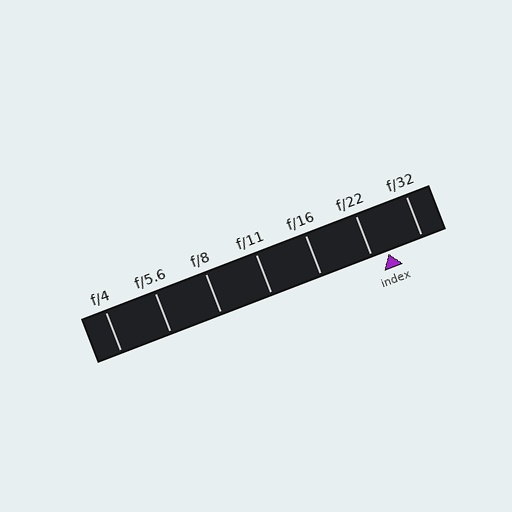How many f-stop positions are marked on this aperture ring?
There are 7 f-stop positions marked.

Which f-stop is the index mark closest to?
The index mark is closest to f/22.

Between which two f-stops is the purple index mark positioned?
The index mark is between f/22 and f/32.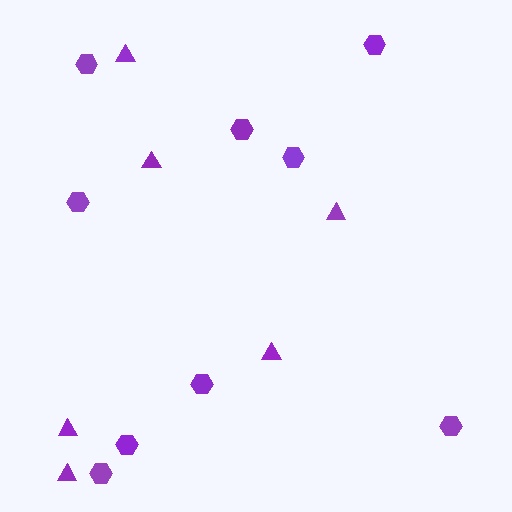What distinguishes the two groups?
There are 2 groups: one group of triangles (6) and one group of hexagons (9).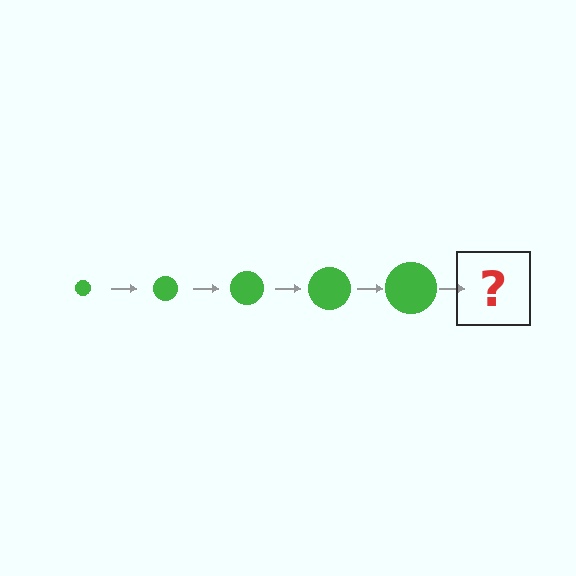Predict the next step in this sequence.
The next step is a green circle, larger than the previous one.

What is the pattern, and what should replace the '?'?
The pattern is that the circle gets progressively larger each step. The '?' should be a green circle, larger than the previous one.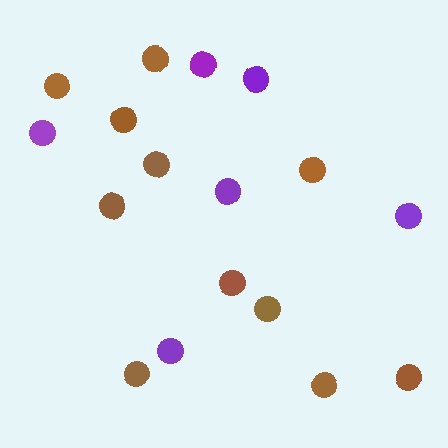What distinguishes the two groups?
There are 2 groups: one group of purple circles (6) and one group of brown circles (11).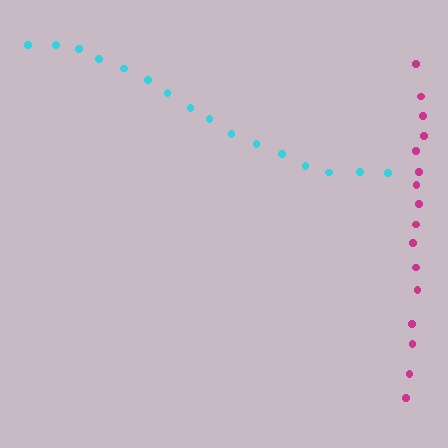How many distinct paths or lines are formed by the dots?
There are 2 distinct paths.